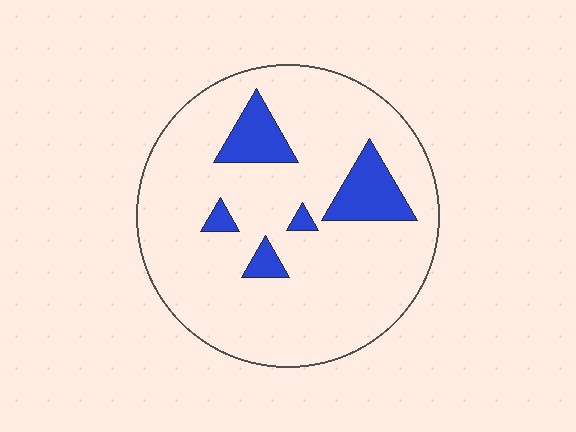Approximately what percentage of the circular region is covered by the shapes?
Approximately 15%.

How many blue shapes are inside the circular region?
5.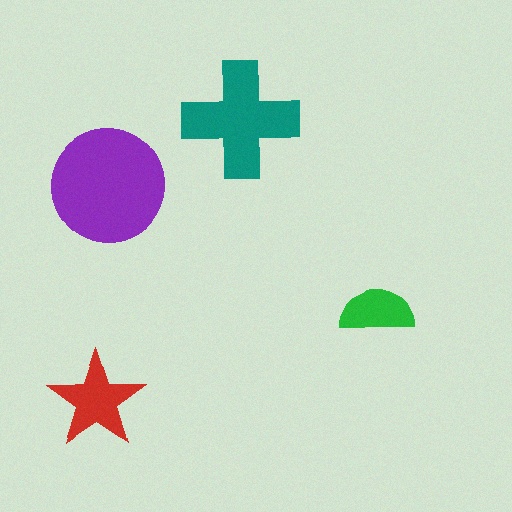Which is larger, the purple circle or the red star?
The purple circle.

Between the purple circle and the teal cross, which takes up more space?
The purple circle.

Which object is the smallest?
The green semicircle.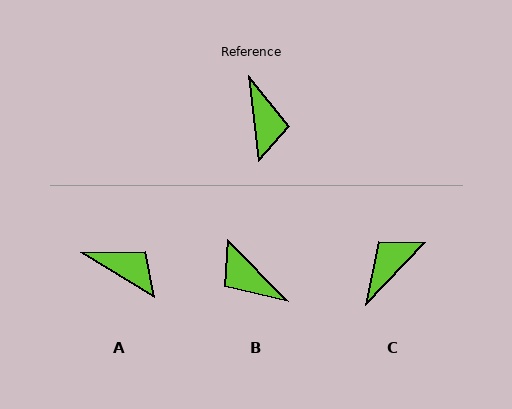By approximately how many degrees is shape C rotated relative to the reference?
Approximately 130 degrees counter-clockwise.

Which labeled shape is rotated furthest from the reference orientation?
B, about 142 degrees away.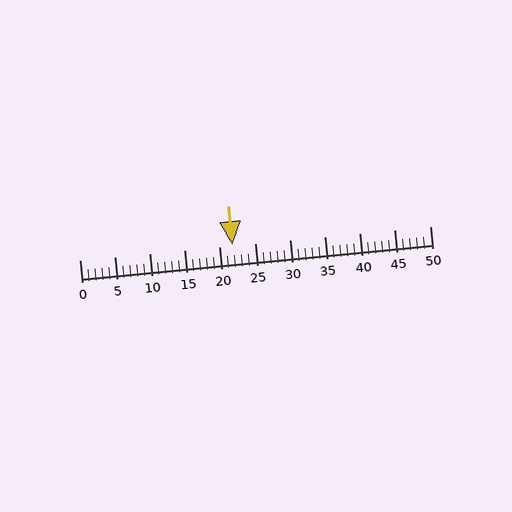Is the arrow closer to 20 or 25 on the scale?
The arrow is closer to 20.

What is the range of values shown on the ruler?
The ruler shows values from 0 to 50.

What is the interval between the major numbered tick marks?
The major tick marks are spaced 5 units apart.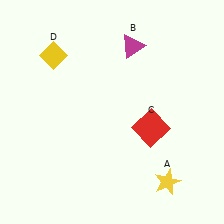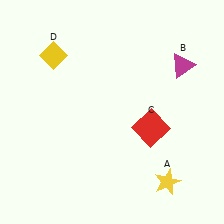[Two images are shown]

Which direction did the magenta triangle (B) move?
The magenta triangle (B) moved right.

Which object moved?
The magenta triangle (B) moved right.